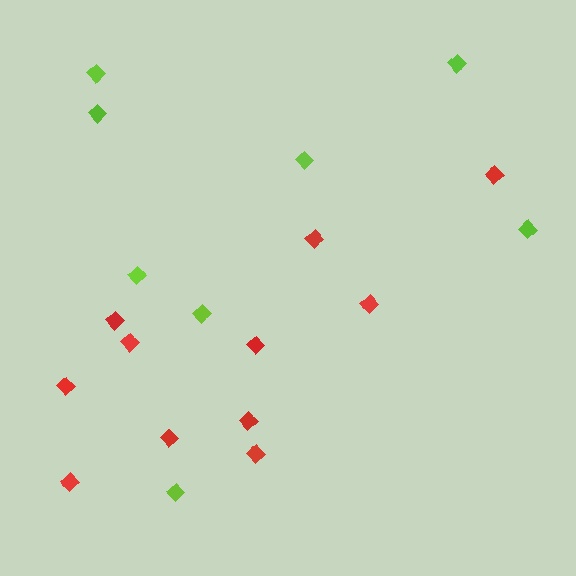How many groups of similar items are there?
There are 2 groups: one group of red diamonds (11) and one group of lime diamonds (8).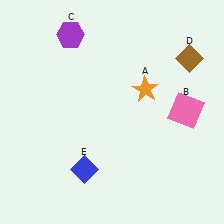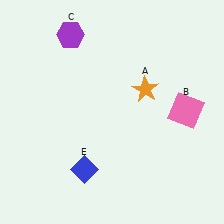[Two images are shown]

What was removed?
The brown diamond (D) was removed in Image 2.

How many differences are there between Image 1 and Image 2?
There is 1 difference between the two images.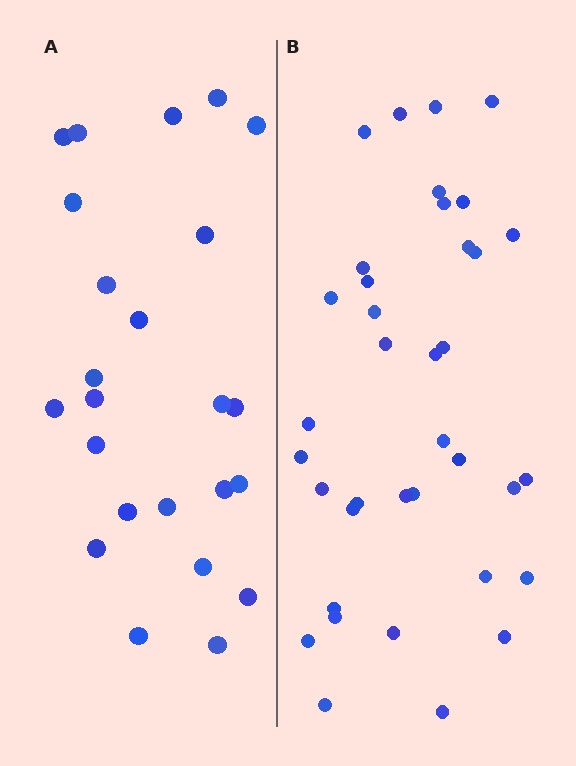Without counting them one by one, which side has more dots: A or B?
Region B (the right region) has more dots.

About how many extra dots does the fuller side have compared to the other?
Region B has approximately 15 more dots than region A.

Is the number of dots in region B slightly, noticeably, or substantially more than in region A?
Region B has substantially more. The ratio is roughly 1.5 to 1.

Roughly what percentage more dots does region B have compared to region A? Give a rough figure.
About 55% more.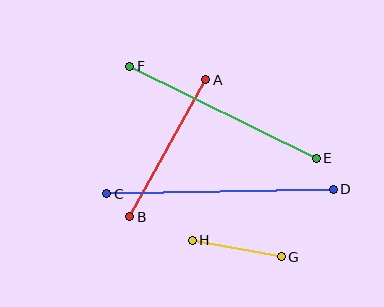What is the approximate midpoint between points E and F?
The midpoint is at approximately (223, 112) pixels.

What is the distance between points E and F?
The distance is approximately 208 pixels.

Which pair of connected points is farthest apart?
Points C and D are farthest apart.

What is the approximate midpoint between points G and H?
The midpoint is at approximately (237, 248) pixels.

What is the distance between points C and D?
The distance is approximately 226 pixels.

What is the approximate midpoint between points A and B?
The midpoint is at approximately (168, 148) pixels.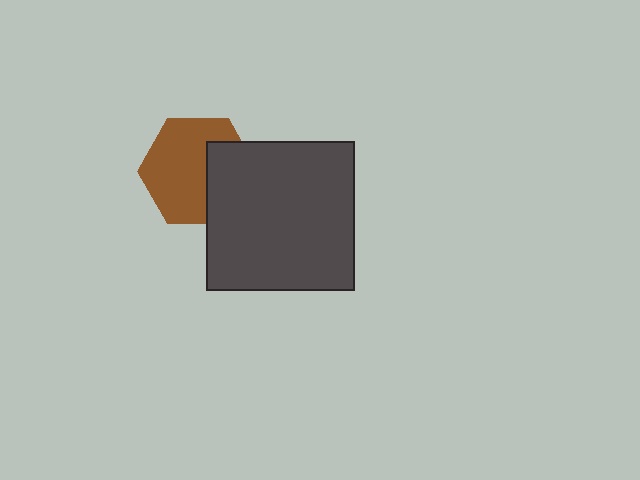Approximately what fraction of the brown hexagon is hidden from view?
Roughly 34% of the brown hexagon is hidden behind the dark gray square.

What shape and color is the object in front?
The object in front is a dark gray square.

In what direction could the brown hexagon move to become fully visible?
The brown hexagon could move left. That would shift it out from behind the dark gray square entirely.